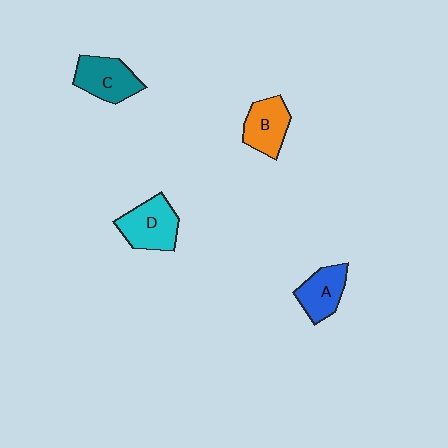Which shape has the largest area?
Shape D (cyan).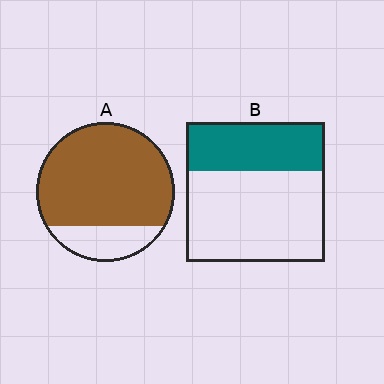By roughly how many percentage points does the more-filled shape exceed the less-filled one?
By roughly 45 percentage points (A over B).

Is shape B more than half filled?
No.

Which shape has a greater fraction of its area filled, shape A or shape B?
Shape A.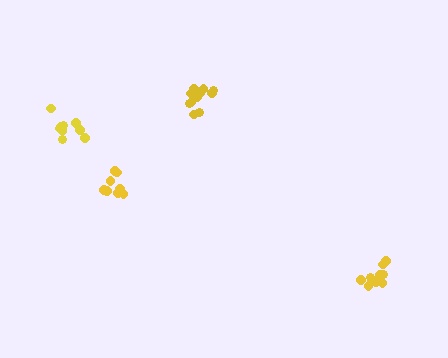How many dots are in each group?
Group 1: 8 dots, Group 2: 13 dots, Group 3: 10 dots, Group 4: 9 dots (40 total).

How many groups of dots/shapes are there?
There are 4 groups.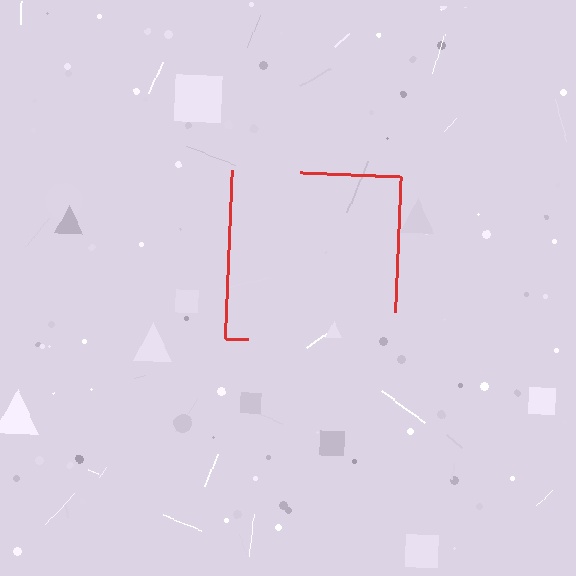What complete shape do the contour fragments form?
The contour fragments form a square.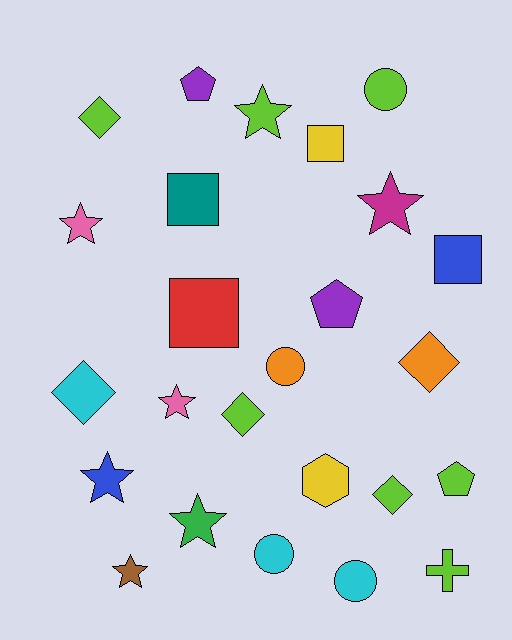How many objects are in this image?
There are 25 objects.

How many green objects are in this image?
There is 1 green object.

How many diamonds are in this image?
There are 5 diamonds.